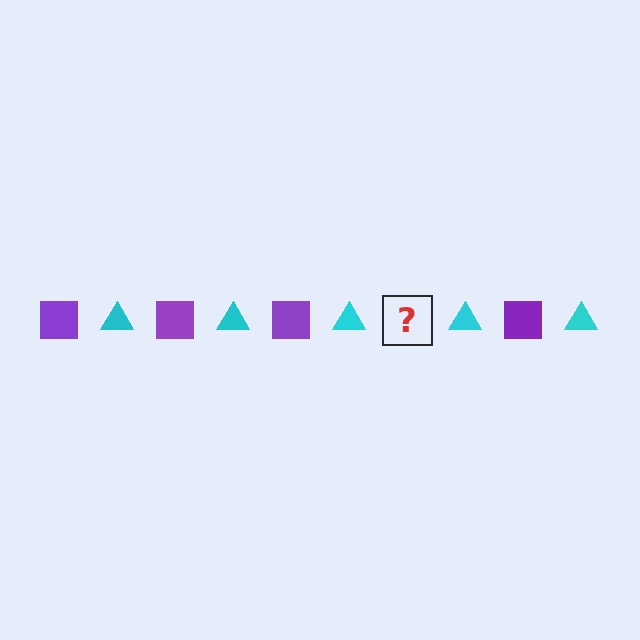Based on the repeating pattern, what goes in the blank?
The blank should be a purple square.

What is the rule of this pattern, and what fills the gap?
The rule is that the pattern alternates between purple square and cyan triangle. The gap should be filled with a purple square.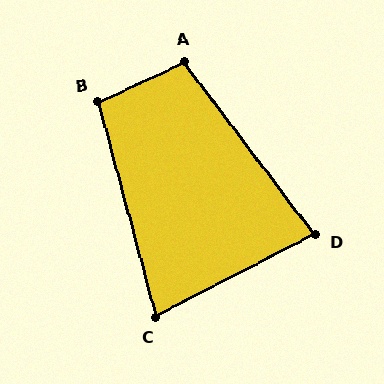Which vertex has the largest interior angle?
A, at approximately 102 degrees.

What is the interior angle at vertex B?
Approximately 100 degrees (obtuse).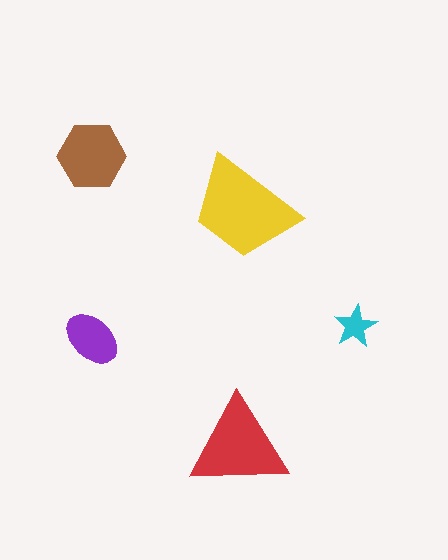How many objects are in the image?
There are 5 objects in the image.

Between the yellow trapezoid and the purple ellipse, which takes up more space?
The yellow trapezoid.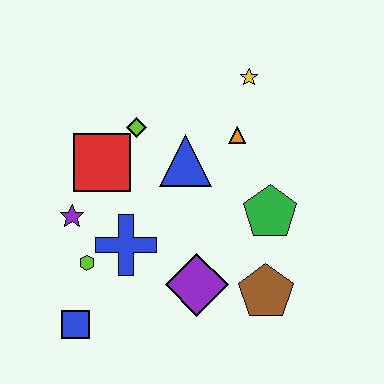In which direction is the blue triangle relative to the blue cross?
The blue triangle is above the blue cross.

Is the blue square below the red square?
Yes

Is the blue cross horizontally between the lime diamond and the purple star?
Yes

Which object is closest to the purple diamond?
The brown pentagon is closest to the purple diamond.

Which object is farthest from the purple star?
The yellow star is farthest from the purple star.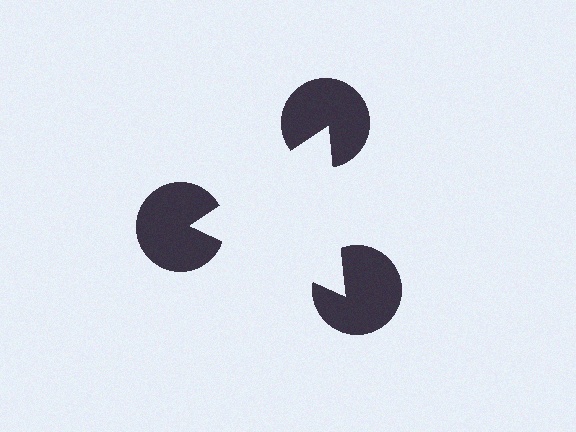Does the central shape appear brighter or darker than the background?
It typically appears slightly brighter than the background, even though no actual brightness change is drawn.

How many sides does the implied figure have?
3 sides.